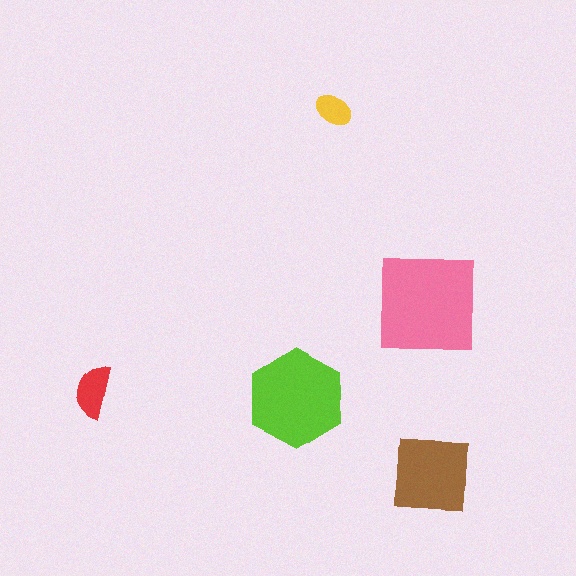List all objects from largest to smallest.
The pink square, the lime hexagon, the brown square, the red semicircle, the yellow ellipse.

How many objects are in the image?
There are 5 objects in the image.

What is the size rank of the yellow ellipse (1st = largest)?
5th.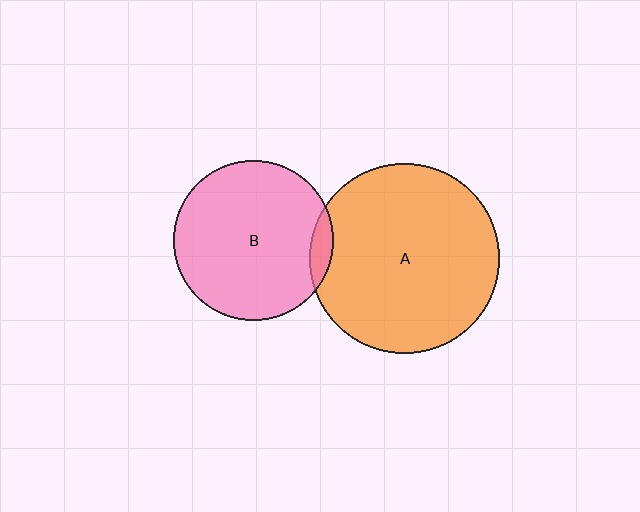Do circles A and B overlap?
Yes.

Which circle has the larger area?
Circle A (orange).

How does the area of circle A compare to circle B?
Approximately 1.4 times.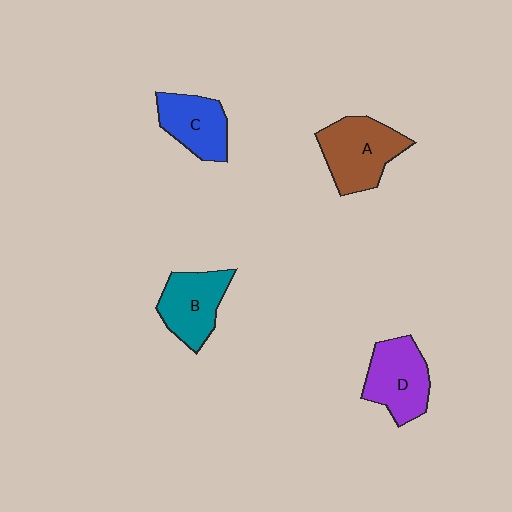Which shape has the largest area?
Shape A (brown).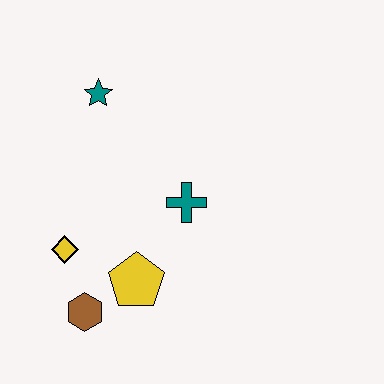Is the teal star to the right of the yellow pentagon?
No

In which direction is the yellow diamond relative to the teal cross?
The yellow diamond is to the left of the teal cross.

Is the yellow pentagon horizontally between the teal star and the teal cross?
Yes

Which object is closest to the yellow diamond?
The brown hexagon is closest to the yellow diamond.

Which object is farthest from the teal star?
The brown hexagon is farthest from the teal star.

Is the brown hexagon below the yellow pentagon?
Yes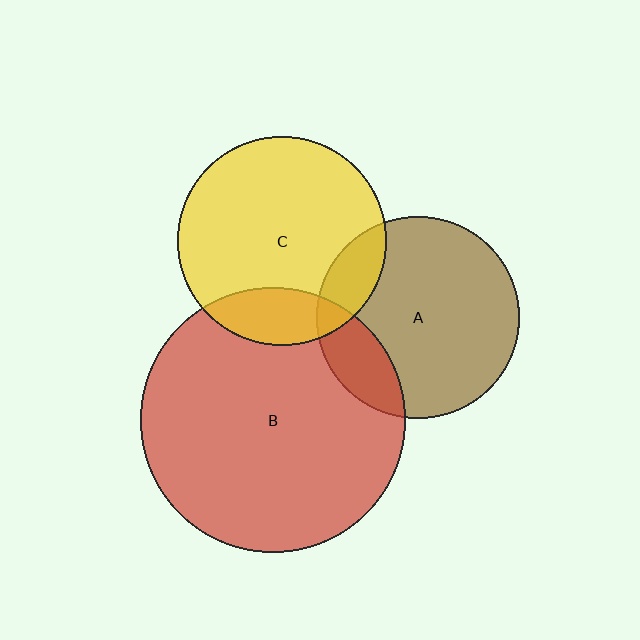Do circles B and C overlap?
Yes.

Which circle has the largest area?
Circle B (red).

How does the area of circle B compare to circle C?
Approximately 1.6 times.